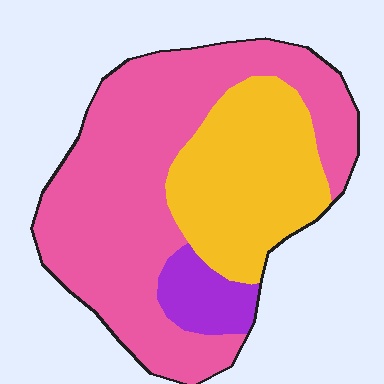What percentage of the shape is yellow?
Yellow takes up about one third (1/3) of the shape.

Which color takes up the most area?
Pink, at roughly 60%.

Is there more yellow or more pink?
Pink.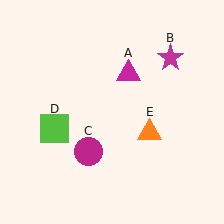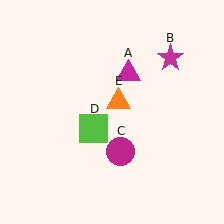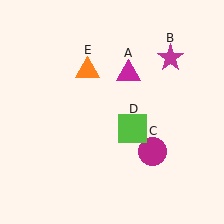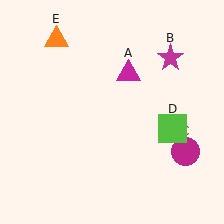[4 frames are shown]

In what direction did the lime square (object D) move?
The lime square (object D) moved right.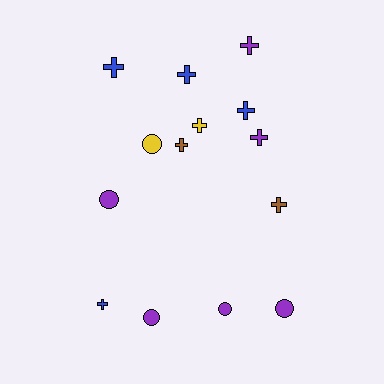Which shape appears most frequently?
Cross, with 9 objects.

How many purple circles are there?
There are 4 purple circles.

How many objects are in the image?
There are 14 objects.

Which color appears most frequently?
Purple, with 6 objects.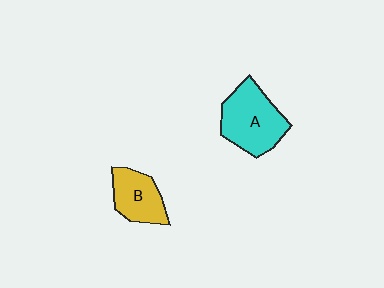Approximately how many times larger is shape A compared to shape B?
Approximately 1.5 times.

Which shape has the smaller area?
Shape B (yellow).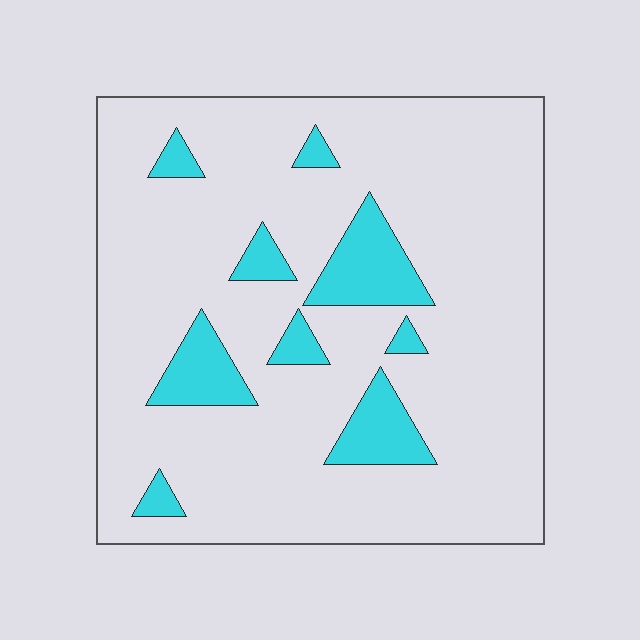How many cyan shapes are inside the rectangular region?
9.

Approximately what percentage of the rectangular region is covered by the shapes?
Approximately 15%.